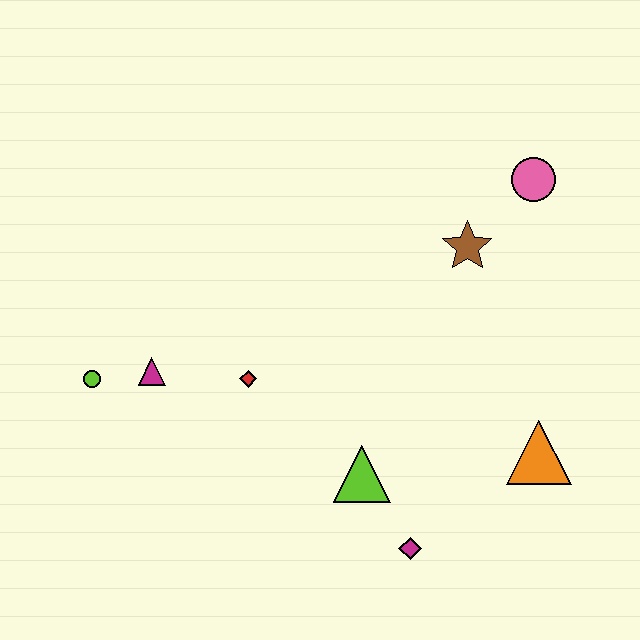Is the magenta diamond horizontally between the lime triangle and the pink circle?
Yes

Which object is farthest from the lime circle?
The pink circle is farthest from the lime circle.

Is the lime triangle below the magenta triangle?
Yes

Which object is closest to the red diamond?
The magenta triangle is closest to the red diamond.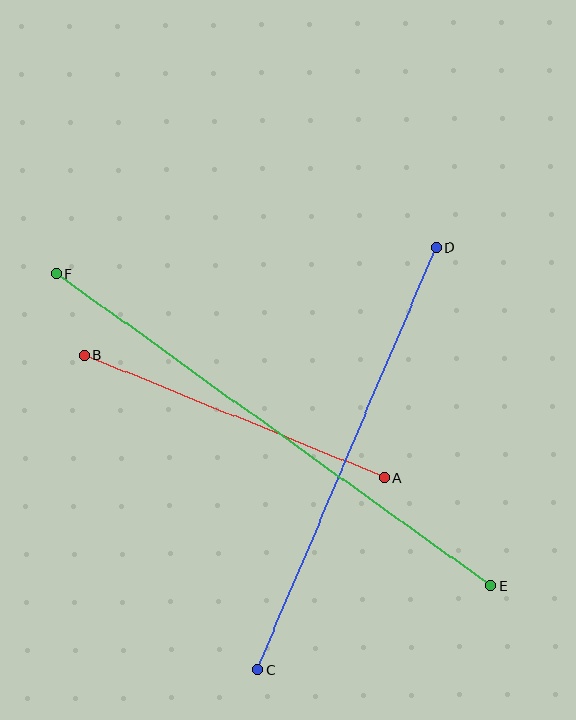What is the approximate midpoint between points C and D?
The midpoint is at approximately (347, 459) pixels.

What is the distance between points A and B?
The distance is approximately 325 pixels.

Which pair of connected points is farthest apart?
Points E and F are farthest apart.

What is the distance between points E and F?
The distance is approximately 535 pixels.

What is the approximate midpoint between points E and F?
The midpoint is at approximately (274, 430) pixels.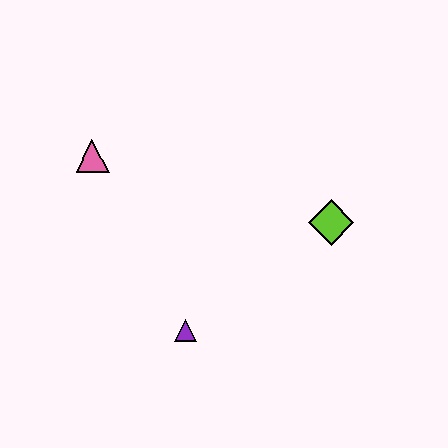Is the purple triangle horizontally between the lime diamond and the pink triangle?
Yes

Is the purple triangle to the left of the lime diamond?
Yes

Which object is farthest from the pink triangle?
The lime diamond is farthest from the pink triangle.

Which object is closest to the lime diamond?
The purple triangle is closest to the lime diamond.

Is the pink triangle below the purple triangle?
No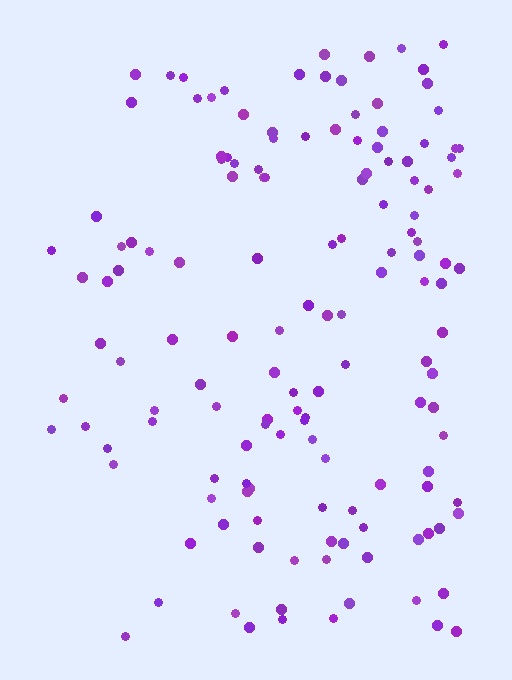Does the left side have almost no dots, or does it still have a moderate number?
Still a moderate number, just noticeably fewer than the right.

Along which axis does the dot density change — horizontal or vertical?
Horizontal.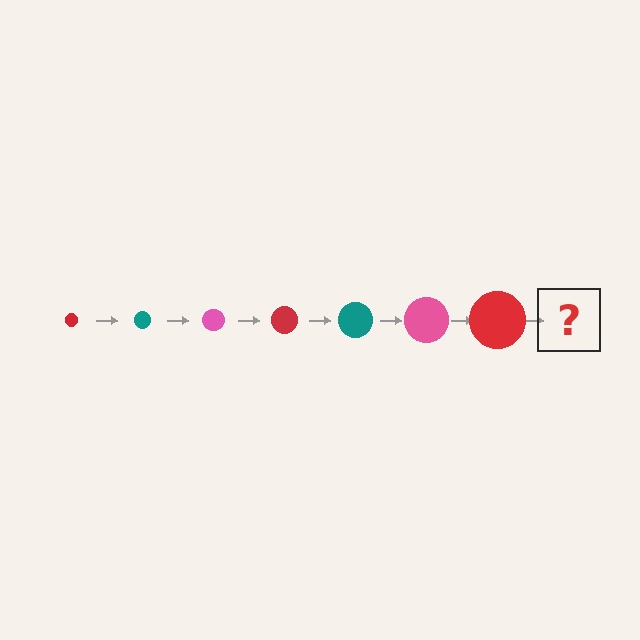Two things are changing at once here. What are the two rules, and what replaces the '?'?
The two rules are that the circle grows larger each step and the color cycles through red, teal, and pink. The '?' should be a teal circle, larger than the previous one.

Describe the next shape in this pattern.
It should be a teal circle, larger than the previous one.